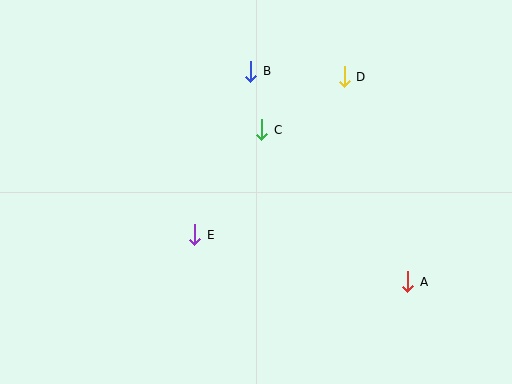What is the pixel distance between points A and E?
The distance between A and E is 218 pixels.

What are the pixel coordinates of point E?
Point E is at (195, 235).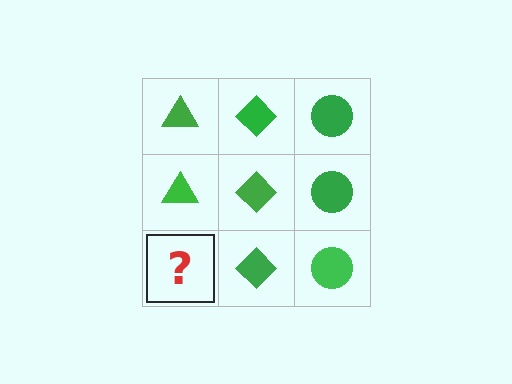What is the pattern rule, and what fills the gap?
The rule is that each column has a consistent shape. The gap should be filled with a green triangle.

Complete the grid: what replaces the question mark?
The question mark should be replaced with a green triangle.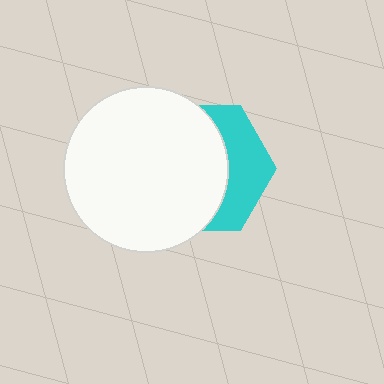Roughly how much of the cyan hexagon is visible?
A small part of it is visible (roughly 35%).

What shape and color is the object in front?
The object in front is a white circle.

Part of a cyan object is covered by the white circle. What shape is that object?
It is a hexagon.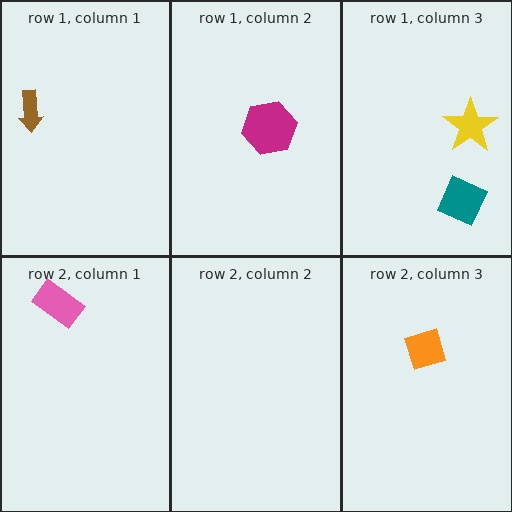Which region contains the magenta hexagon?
The row 1, column 2 region.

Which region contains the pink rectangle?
The row 2, column 1 region.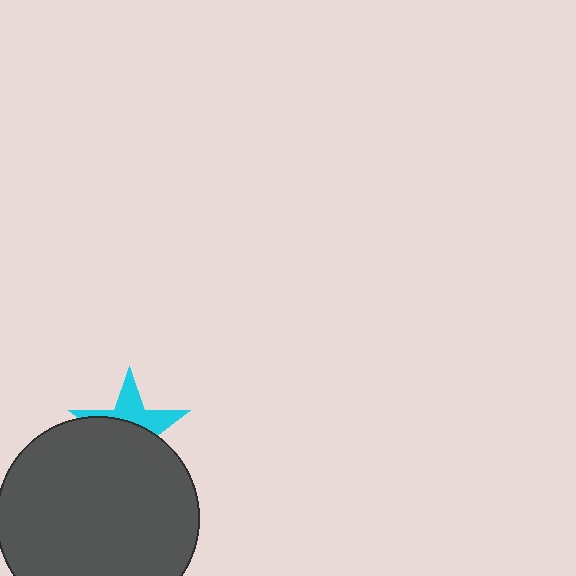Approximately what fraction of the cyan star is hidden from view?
Roughly 59% of the cyan star is hidden behind the dark gray circle.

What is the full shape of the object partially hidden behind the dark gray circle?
The partially hidden object is a cyan star.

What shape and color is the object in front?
The object in front is a dark gray circle.